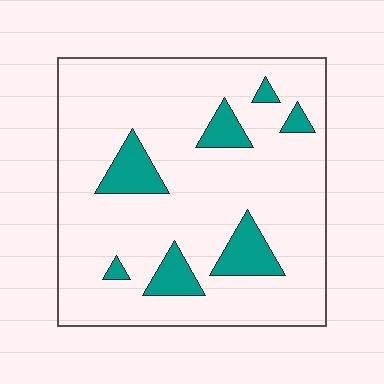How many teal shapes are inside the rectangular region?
7.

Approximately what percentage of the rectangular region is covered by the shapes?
Approximately 15%.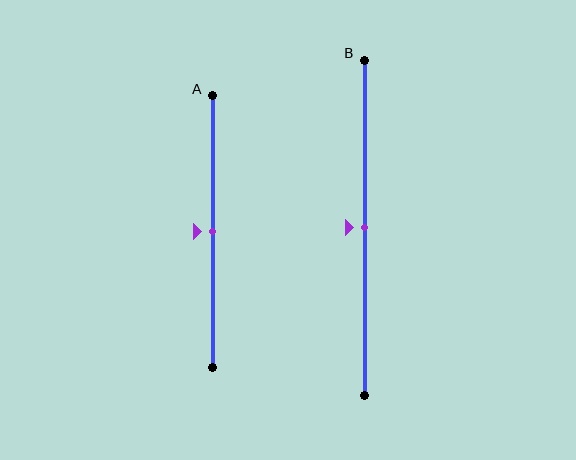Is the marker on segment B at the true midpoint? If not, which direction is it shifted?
Yes, the marker on segment B is at the true midpoint.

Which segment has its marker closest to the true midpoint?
Segment A has its marker closest to the true midpoint.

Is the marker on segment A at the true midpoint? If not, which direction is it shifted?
Yes, the marker on segment A is at the true midpoint.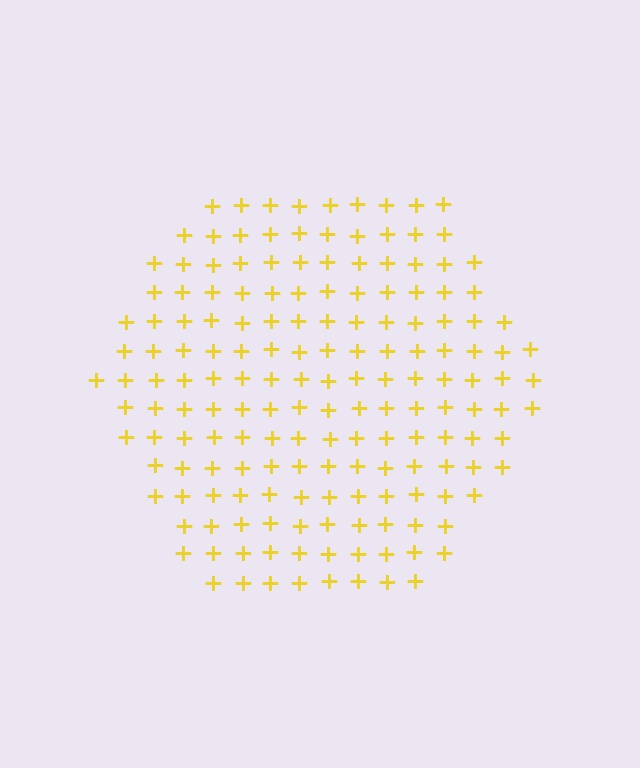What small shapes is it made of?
It is made of small plus signs.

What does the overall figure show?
The overall figure shows a hexagon.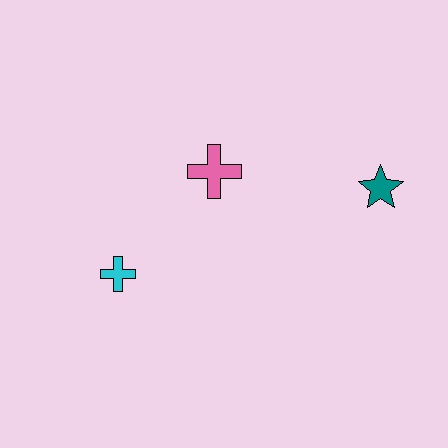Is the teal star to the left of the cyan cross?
No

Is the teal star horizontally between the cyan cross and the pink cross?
No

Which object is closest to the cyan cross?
The pink cross is closest to the cyan cross.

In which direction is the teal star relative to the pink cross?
The teal star is to the right of the pink cross.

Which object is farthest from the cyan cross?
The teal star is farthest from the cyan cross.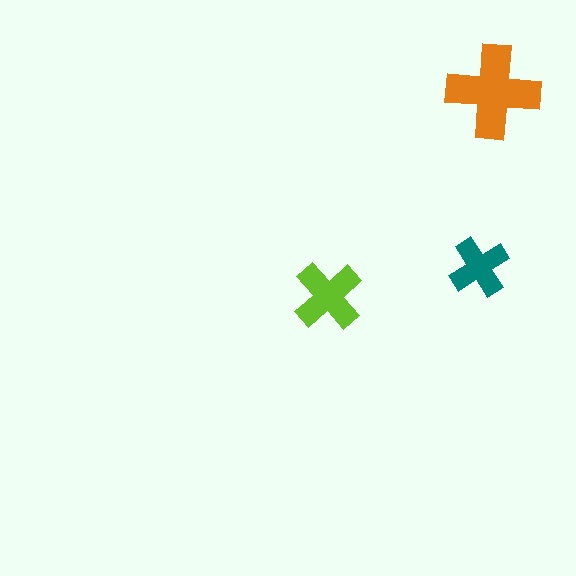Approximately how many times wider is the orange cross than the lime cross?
About 1.5 times wider.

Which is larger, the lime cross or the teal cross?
The lime one.